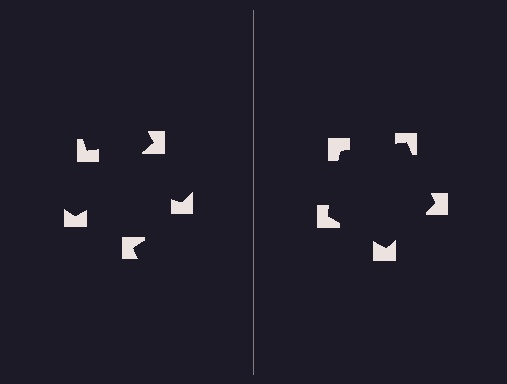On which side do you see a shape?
An illusory pentagon appears on the right side. On the left side the wedge cuts are rotated, so no coherent shape forms.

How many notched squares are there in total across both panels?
10 — 5 on each side.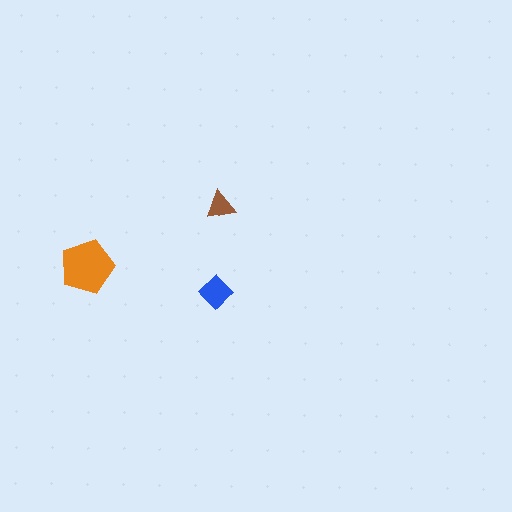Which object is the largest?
The orange pentagon.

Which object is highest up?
The brown triangle is topmost.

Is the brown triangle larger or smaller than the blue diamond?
Smaller.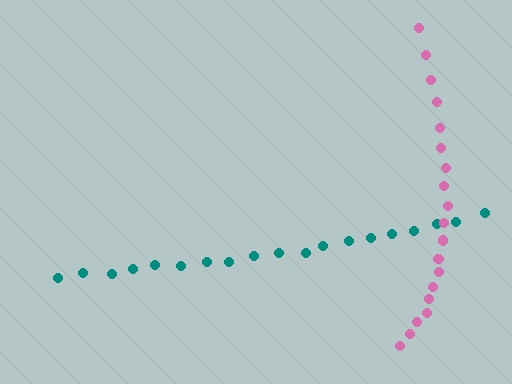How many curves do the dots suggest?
There are 2 distinct paths.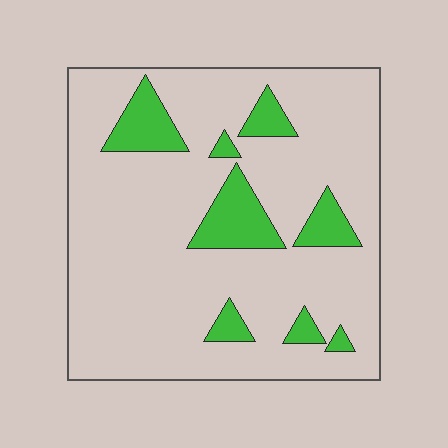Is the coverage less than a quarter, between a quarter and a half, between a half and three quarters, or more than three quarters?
Less than a quarter.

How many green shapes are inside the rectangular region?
8.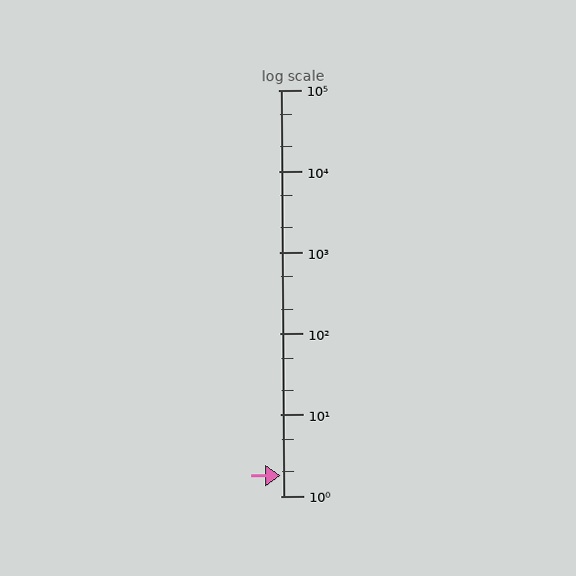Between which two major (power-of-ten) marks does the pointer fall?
The pointer is between 1 and 10.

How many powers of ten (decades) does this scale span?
The scale spans 5 decades, from 1 to 100000.